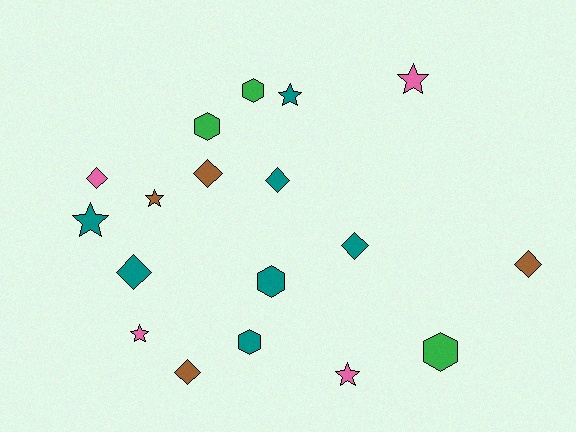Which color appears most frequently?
Teal, with 7 objects.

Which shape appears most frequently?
Diamond, with 7 objects.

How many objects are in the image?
There are 18 objects.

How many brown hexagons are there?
There are no brown hexagons.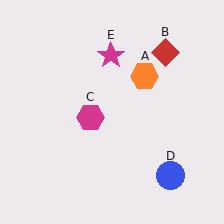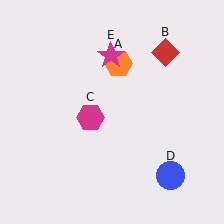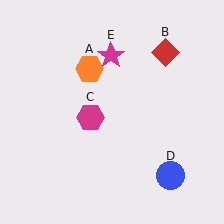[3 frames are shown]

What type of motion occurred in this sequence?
The orange hexagon (object A) rotated counterclockwise around the center of the scene.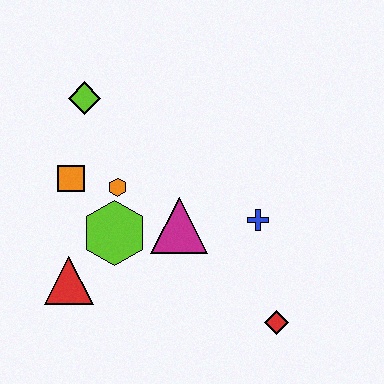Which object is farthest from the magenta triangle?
The lime diamond is farthest from the magenta triangle.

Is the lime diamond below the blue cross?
No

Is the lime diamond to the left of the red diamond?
Yes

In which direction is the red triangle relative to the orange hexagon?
The red triangle is below the orange hexagon.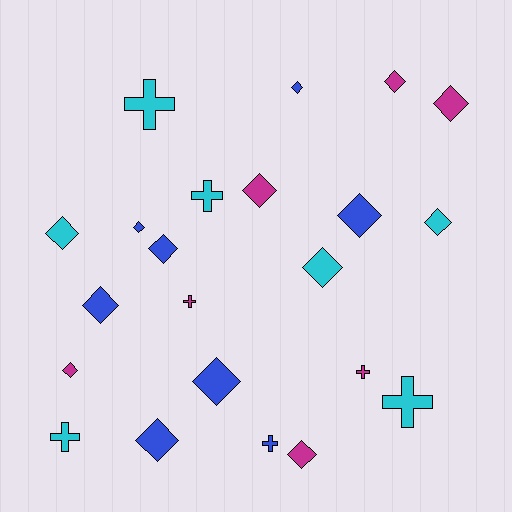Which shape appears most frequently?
Diamond, with 15 objects.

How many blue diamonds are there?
There are 7 blue diamonds.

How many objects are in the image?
There are 22 objects.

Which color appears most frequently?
Blue, with 8 objects.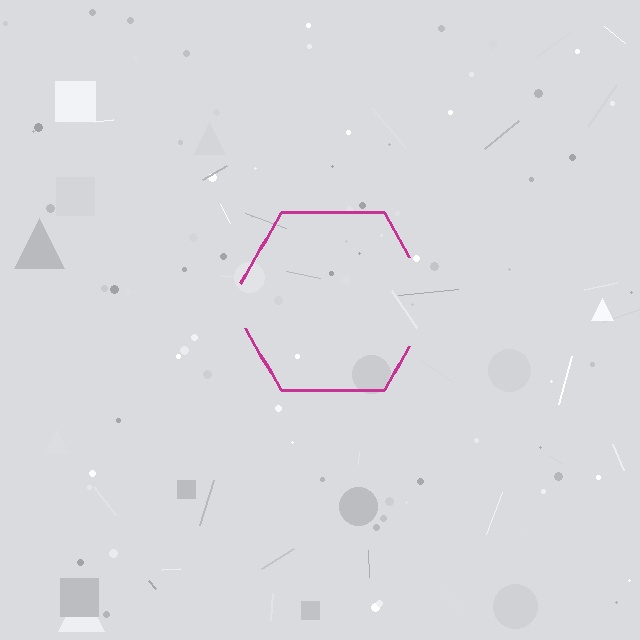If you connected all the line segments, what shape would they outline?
They would outline a hexagon.